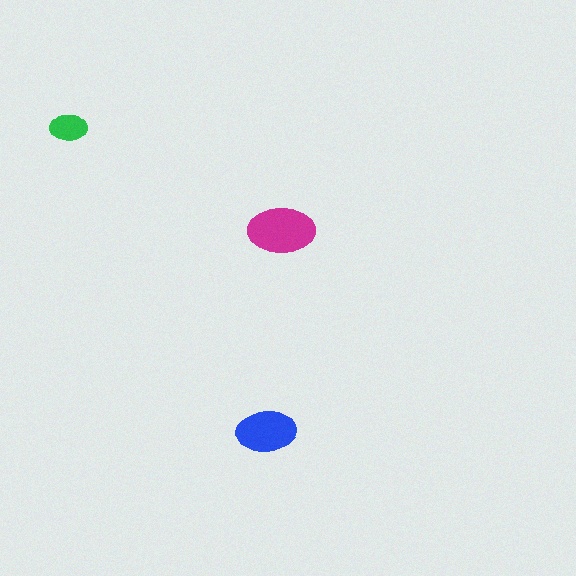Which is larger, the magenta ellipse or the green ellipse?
The magenta one.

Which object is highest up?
The green ellipse is topmost.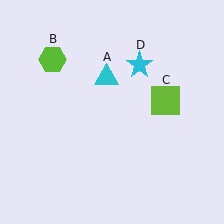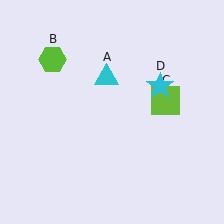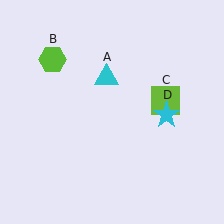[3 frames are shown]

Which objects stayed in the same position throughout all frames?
Cyan triangle (object A) and lime hexagon (object B) and lime square (object C) remained stationary.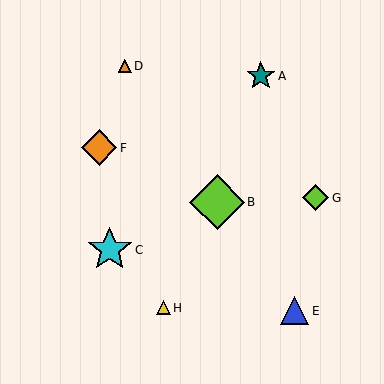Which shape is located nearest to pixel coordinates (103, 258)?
The cyan star (labeled C) at (110, 250) is nearest to that location.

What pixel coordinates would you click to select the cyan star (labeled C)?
Click at (110, 250) to select the cyan star C.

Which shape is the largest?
The lime diamond (labeled B) is the largest.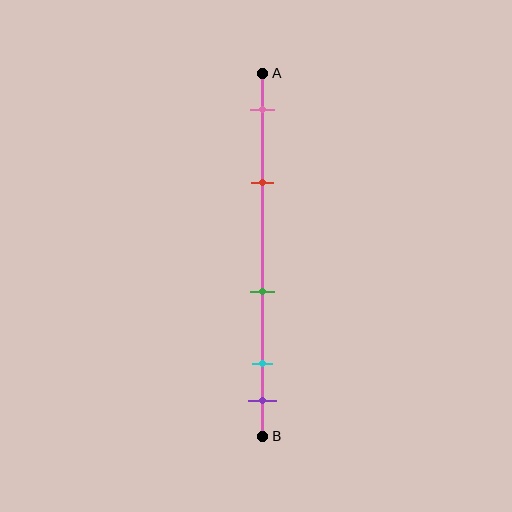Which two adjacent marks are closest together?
The cyan and purple marks are the closest adjacent pair.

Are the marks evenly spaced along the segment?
No, the marks are not evenly spaced.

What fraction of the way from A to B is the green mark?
The green mark is approximately 60% (0.6) of the way from A to B.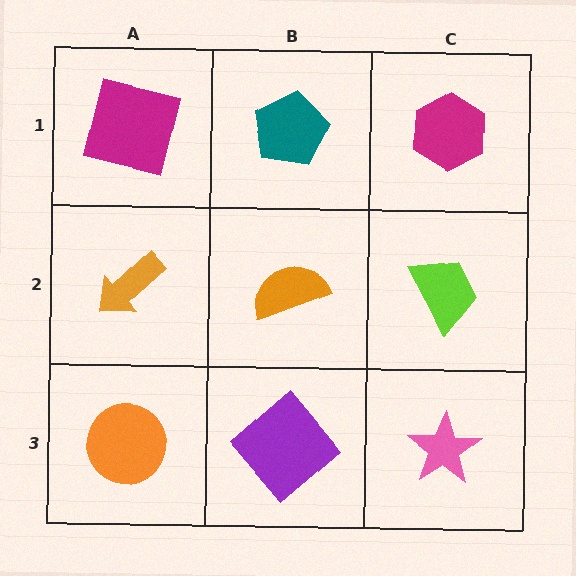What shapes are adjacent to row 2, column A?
A magenta square (row 1, column A), an orange circle (row 3, column A), an orange semicircle (row 2, column B).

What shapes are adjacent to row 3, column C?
A lime trapezoid (row 2, column C), a purple diamond (row 3, column B).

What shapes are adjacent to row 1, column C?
A lime trapezoid (row 2, column C), a teal pentagon (row 1, column B).